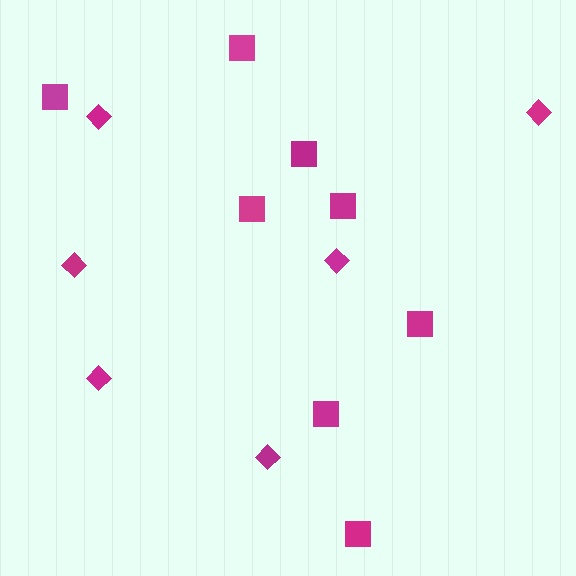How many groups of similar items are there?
There are 2 groups: one group of diamonds (6) and one group of squares (8).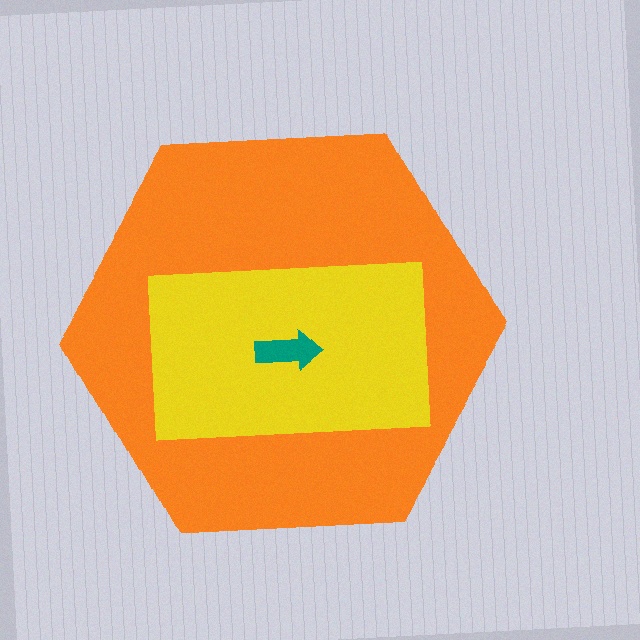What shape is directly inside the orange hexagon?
The yellow rectangle.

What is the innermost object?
The teal arrow.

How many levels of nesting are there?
3.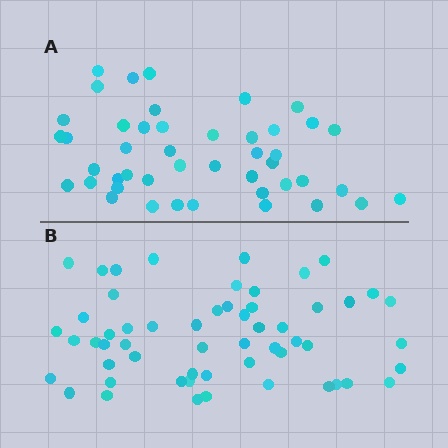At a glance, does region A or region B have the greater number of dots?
Region B (the bottom region) has more dots.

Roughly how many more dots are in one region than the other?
Region B has roughly 12 or so more dots than region A.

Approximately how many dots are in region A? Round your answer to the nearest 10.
About 40 dots. (The exact count is 45, which rounds to 40.)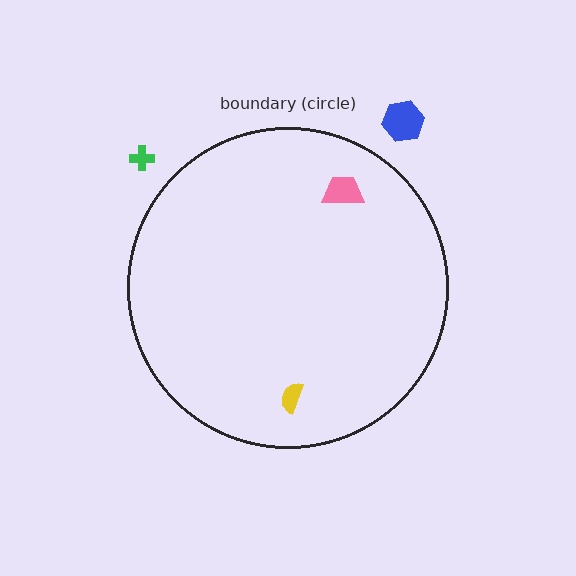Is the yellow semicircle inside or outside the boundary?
Inside.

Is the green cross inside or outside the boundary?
Outside.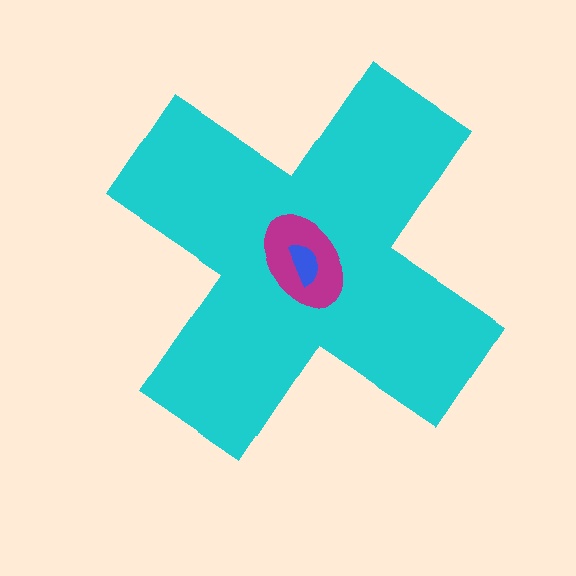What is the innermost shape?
The blue semicircle.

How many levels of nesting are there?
3.